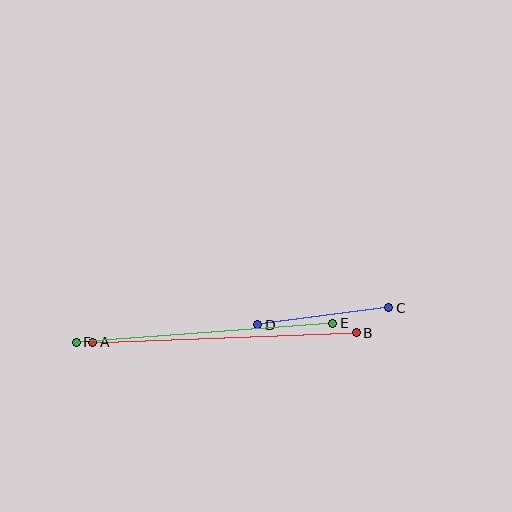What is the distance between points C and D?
The distance is approximately 132 pixels.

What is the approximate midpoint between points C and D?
The midpoint is at approximately (323, 316) pixels.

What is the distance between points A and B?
The distance is approximately 264 pixels.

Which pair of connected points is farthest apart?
Points A and B are farthest apart.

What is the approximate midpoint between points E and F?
The midpoint is at approximately (205, 333) pixels.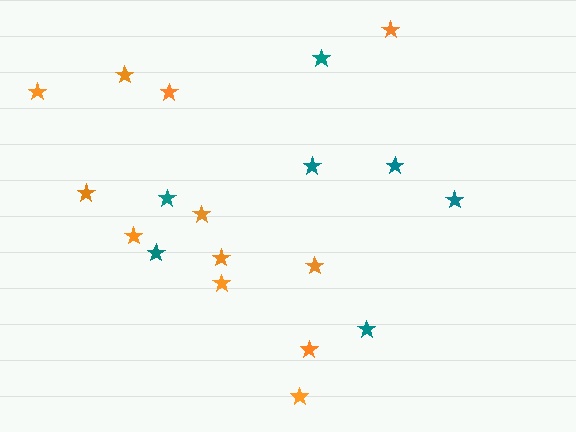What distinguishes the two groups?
There are 2 groups: one group of orange stars (12) and one group of teal stars (7).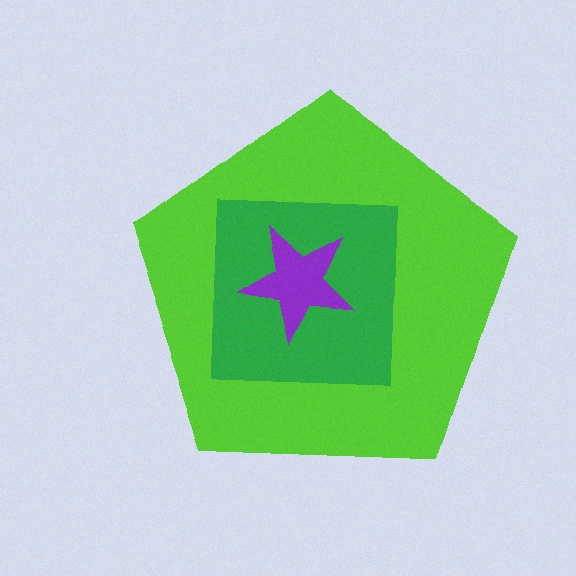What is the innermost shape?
The purple star.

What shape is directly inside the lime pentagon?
The green square.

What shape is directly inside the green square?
The purple star.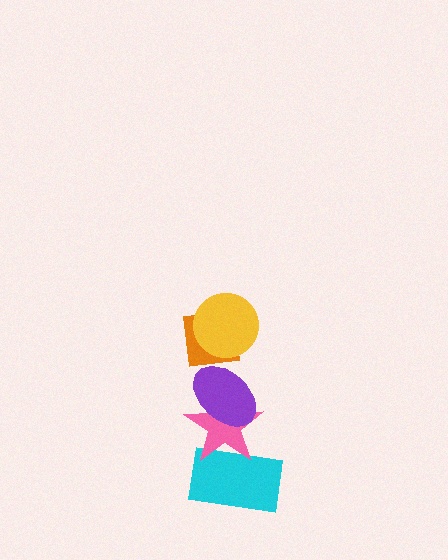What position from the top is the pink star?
The pink star is 4th from the top.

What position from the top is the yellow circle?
The yellow circle is 1st from the top.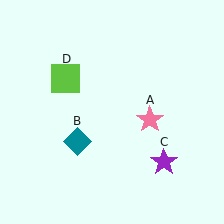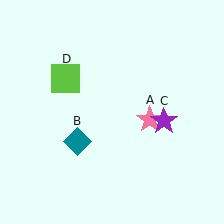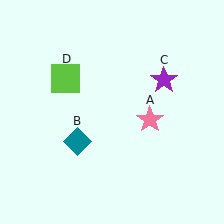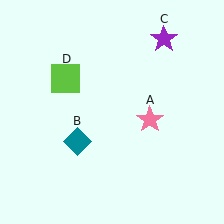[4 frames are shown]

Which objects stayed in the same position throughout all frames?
Pink star (object A) and teal diamond (object B) and lime square (object D) remained stationary.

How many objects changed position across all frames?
1 object changed position: purple star (object C).